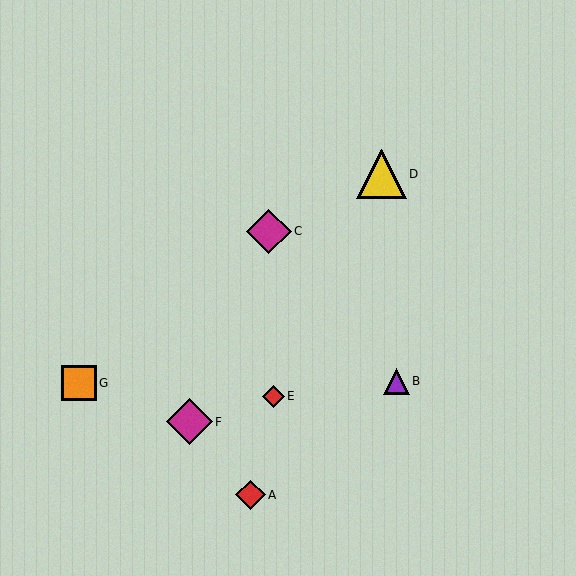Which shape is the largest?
The yellow triangle (labeled D) is the largest.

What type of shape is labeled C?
Shape C is a magenta diamond.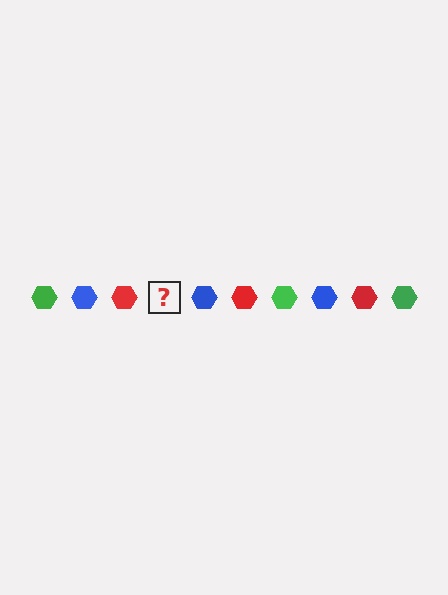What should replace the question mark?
The question mark should be replaced with a green hexagon.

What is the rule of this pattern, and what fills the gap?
The rule is that the pattern cycles through green, blue, red hexagons. The gap should be filled with a green hexagon.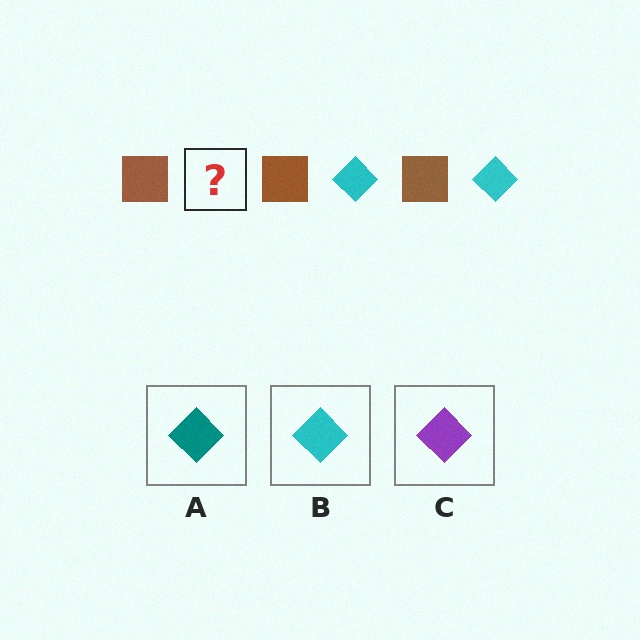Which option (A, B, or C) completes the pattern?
B.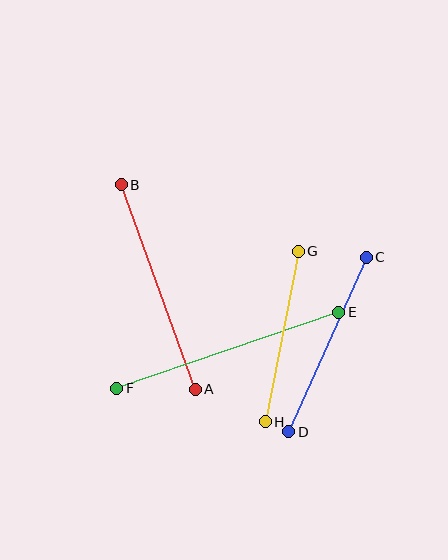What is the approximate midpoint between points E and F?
The midpoint is at approximately (228, 350) pixels.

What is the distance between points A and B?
The distance is approximately 218 pixels.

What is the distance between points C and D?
The distance is approximately 191 pixels.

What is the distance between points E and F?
The distance is approximately 235 pixels.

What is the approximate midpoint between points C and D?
The midpoint is at approximately (328, 344) pixels.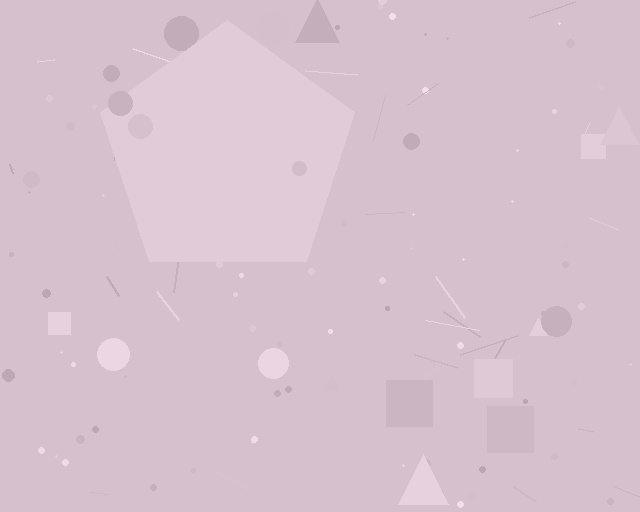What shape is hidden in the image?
A pentagon is hidden in the image.